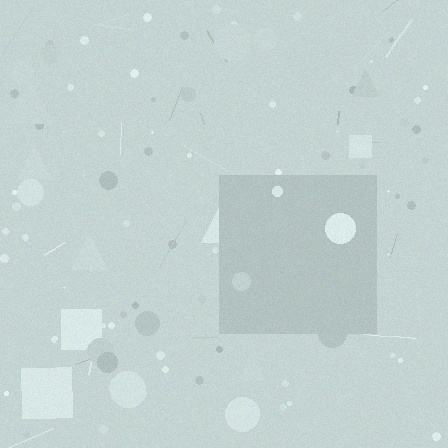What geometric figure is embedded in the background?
A square is embedded in the background.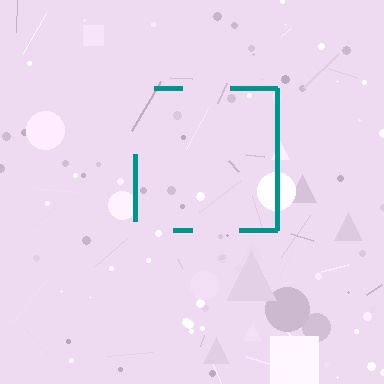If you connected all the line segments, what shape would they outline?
They would outline a square.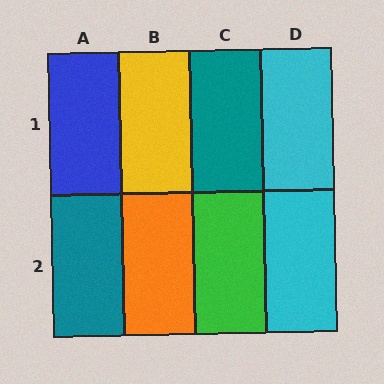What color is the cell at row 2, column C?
Green.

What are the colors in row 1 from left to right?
Blue, yellow, teal, cyan.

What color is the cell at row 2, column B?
Orange.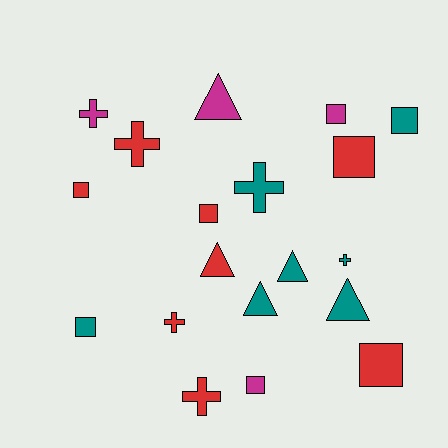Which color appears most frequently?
Red, with 8 objects.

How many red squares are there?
There are 4 red squares.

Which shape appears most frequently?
Square, with 8 objects.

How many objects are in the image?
There are 19 objects.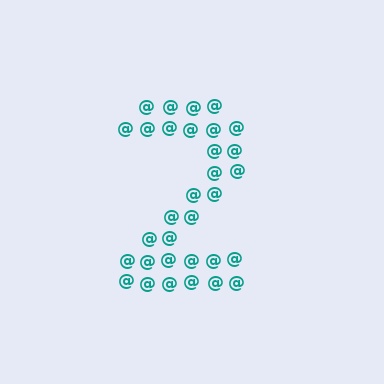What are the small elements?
The small elements are at signs.